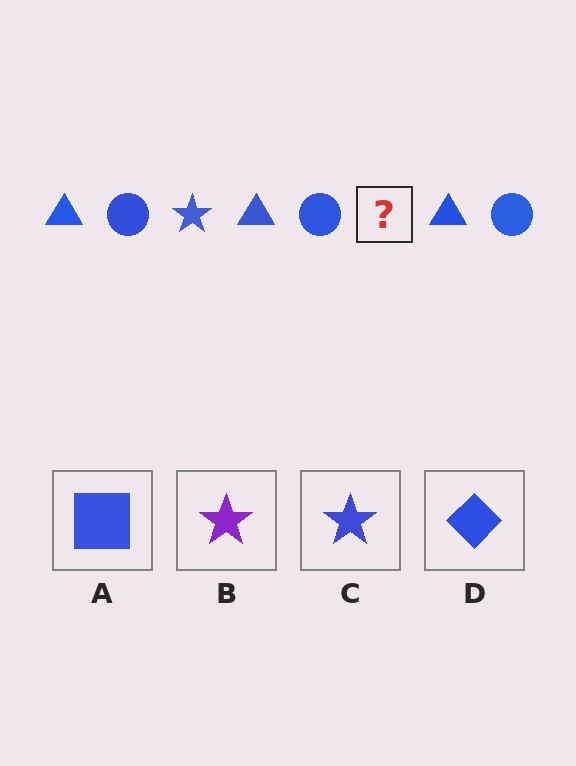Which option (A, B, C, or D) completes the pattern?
C.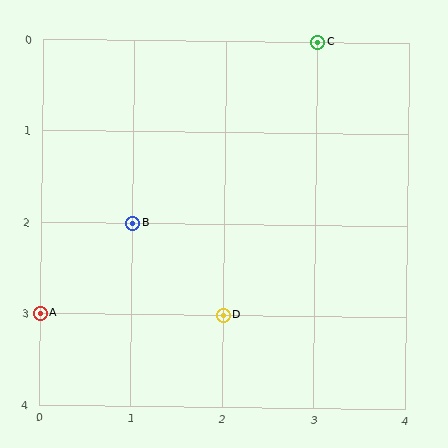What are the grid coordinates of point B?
Point B is at grid coordinates (1, 2).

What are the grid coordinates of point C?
Point C is at grid coordinates (3, 0).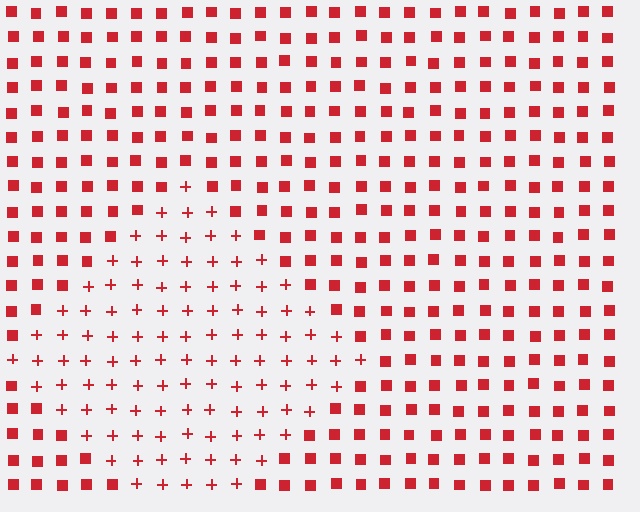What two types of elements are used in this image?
The image uses plus signs inside the diamond region and squares outside it.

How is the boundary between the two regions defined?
The boundary is defined by a change in element shape: plus signs inside vs. squares outside. All elements share the same color and spacing.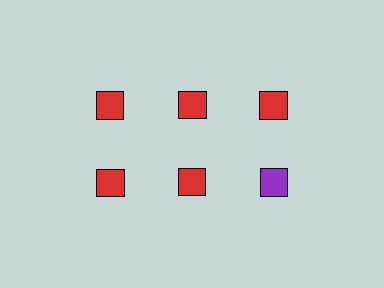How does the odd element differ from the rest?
It has a different color: purple instead of red.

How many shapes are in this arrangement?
There are 6 shapes arranged in a grid pattern.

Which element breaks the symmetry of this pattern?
The purple square in the second row, center column breaks the symmetry. All other shapes are red squares.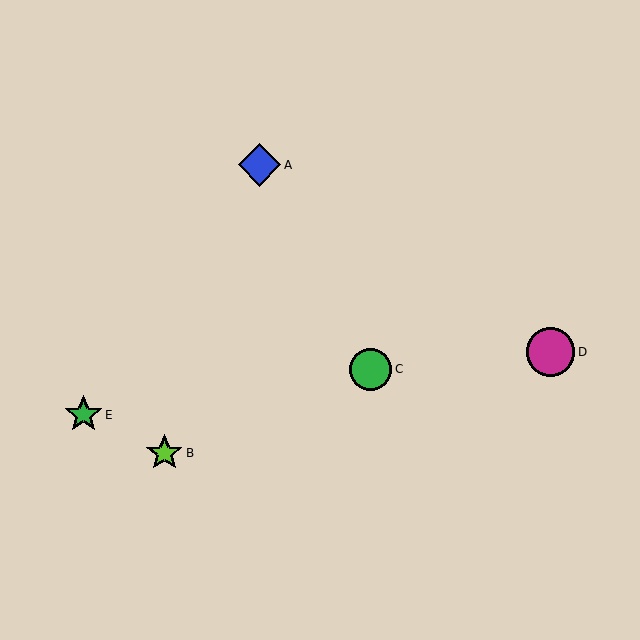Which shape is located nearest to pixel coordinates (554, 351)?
The magenta circle (labeled D) at (550, 352) is nearest to that location.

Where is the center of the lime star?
The center of the lime star is at (164, 453).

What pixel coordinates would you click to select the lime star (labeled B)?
Click at (164, 453) to select the lime star B.